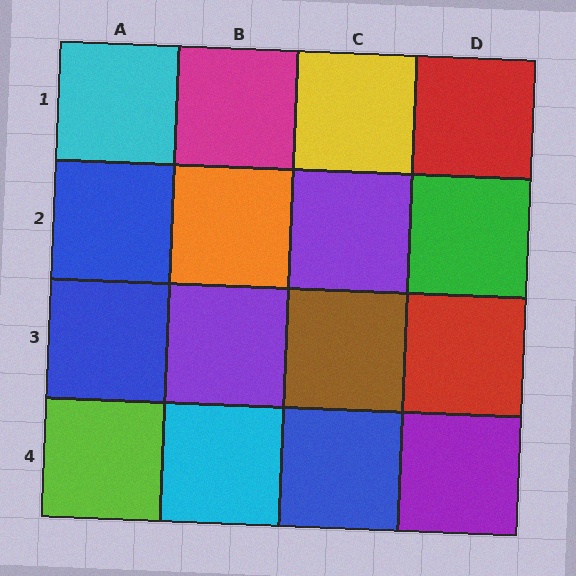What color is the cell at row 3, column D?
Red.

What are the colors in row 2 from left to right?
Blue, orange, purple, green.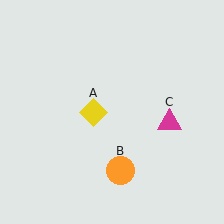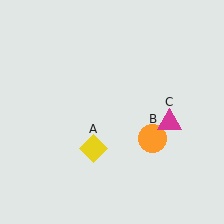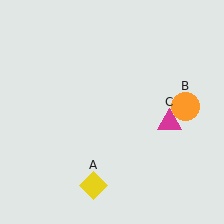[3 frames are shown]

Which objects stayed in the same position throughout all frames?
Magenta triangle (object C) remained stationary.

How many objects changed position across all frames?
2 objects changed position: yellow diamond (object A), orange circle (object B).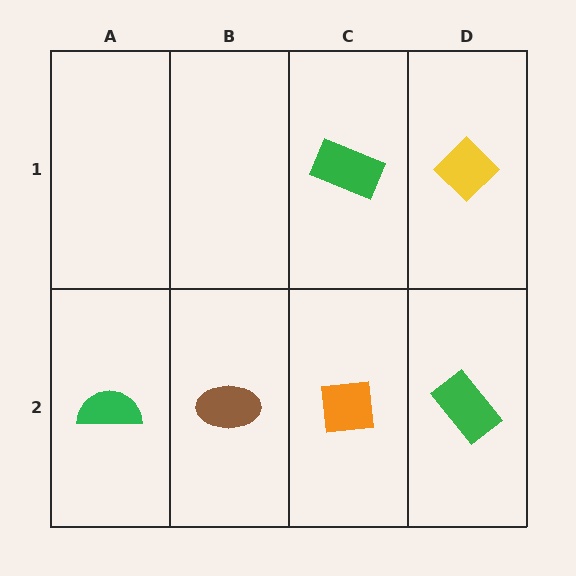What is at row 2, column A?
A green semicircle.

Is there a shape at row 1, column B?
No, that cell is empty.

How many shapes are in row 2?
4 shapes.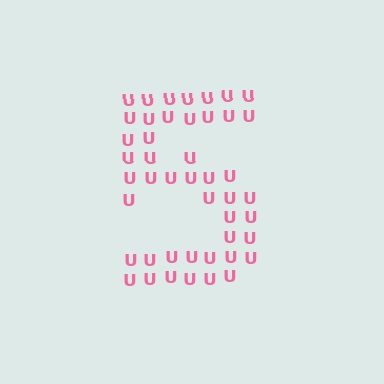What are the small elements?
The small elements are letter U's.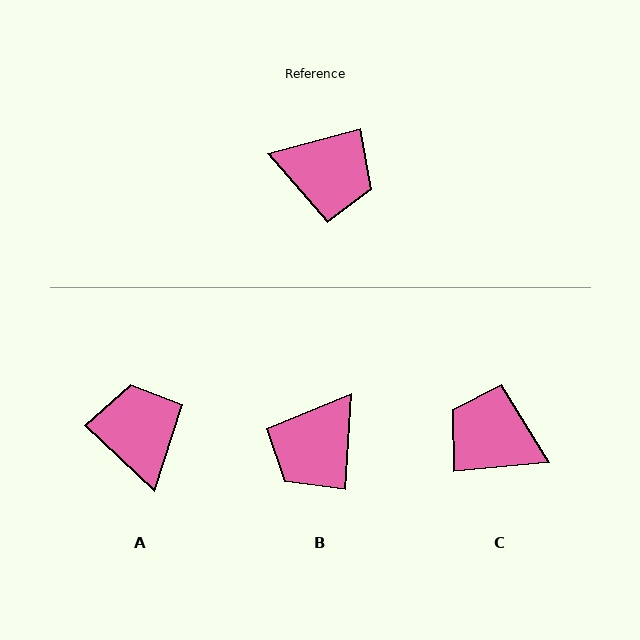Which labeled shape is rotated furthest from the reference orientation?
C, about 171 degrees away.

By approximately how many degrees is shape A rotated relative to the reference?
Approximately 122 degrees counter-clockwise.